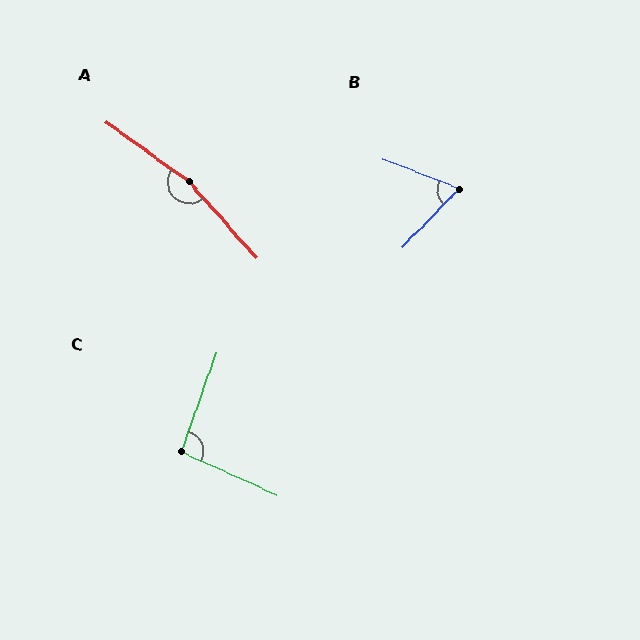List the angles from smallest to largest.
B (67°), C (95°), A (167°).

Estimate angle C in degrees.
Approximately 95 degrees.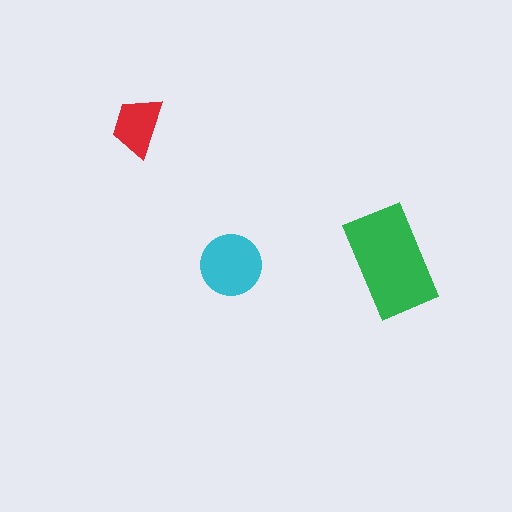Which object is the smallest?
The red trapezoid.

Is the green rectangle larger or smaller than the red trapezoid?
Larger.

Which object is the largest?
The green rectangle.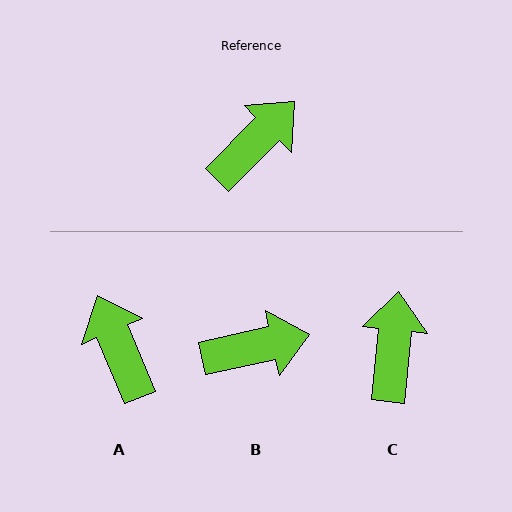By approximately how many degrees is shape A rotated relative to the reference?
Approximately 68 degrees counter-clockwise.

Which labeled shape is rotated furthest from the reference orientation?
A, about 68 degrees away.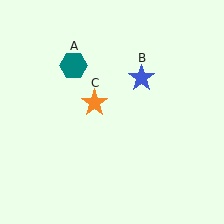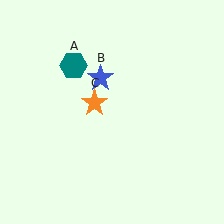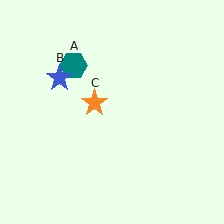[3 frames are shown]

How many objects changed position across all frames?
1 object changed position: blue star (object B).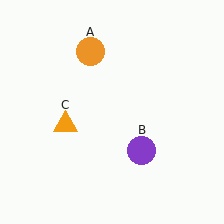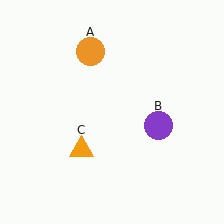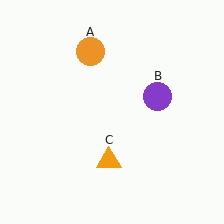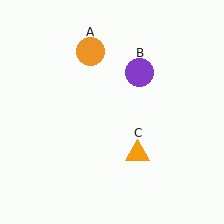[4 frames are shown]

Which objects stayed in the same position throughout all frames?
Orange circle (object A) remained stationary.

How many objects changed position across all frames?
2 objects changed position: purple circle (object B), orange triangle (object C).